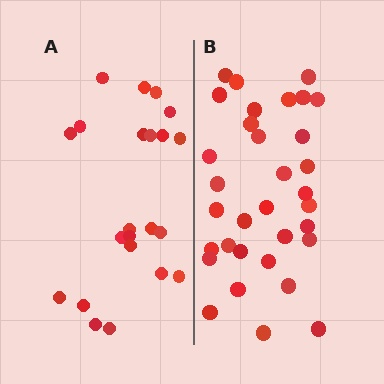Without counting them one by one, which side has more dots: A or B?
Region B (the right region) has more dots.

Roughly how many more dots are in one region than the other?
Region B has roughly 12 or so more dots than region A.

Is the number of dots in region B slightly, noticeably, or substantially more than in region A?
Region B has substantially more. The ratio is roughly 1.5 to 1.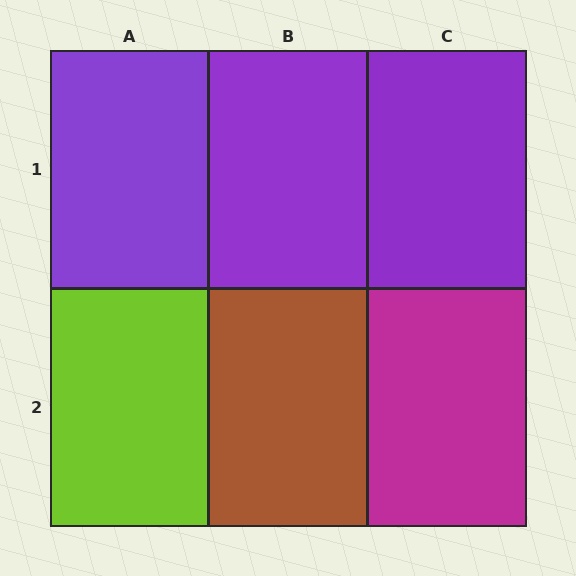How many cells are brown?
1 cell is brown.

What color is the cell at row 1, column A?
Purple.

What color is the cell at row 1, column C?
Purple.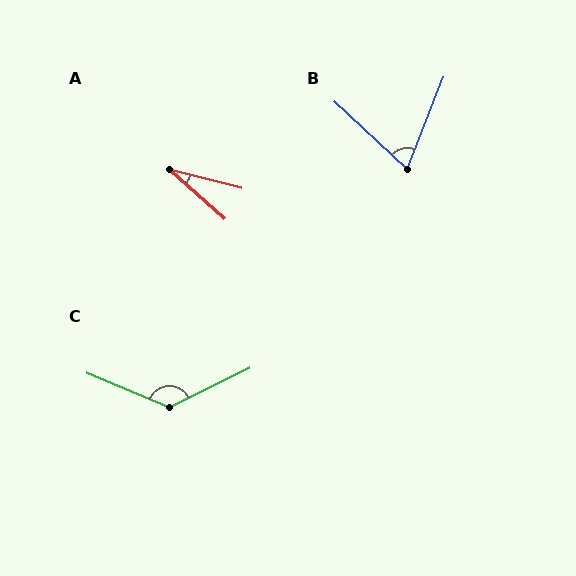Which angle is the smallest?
A, at approximately 27 degrees.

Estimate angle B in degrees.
Approximately 69 degrees.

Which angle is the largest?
C, at approximately 131 degrees.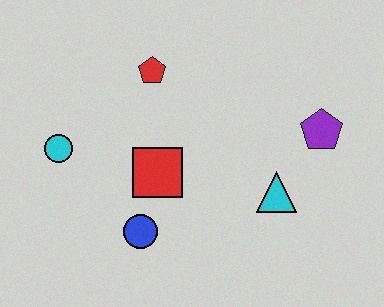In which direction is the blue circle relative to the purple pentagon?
The blue circle is to the left of the purple pentagon.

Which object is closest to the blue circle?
The red square is closest to the blue circle.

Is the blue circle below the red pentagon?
Yes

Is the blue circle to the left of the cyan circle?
No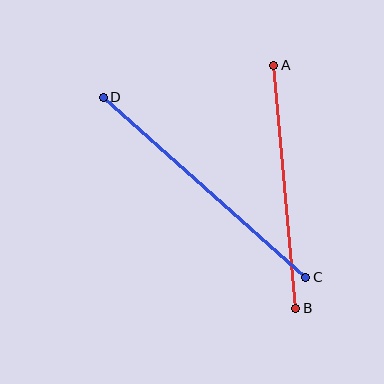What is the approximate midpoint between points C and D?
The midpoint is at approximately (204, 187) pixels.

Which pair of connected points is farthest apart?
Points C and D are farthest apart.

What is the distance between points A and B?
The distance is approximately 244 pixels.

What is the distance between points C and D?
The distance is approximately 271 pixels.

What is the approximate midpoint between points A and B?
The midpoint is at approximately (285, 187) pixels.